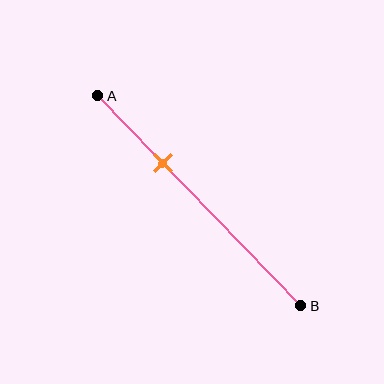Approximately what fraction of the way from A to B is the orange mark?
The orange mark is approximately 30% of the way from A to B.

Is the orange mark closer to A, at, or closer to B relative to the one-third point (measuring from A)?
The orange mark is approximately at the one-third point of segment AB.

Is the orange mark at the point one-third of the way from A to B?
Yes, the mark is approximately at the one-third point.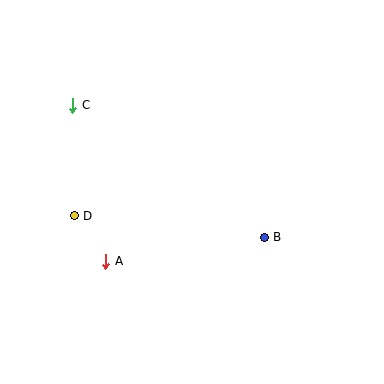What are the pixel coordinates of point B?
Point B is at (264, 237).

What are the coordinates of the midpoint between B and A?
The midpoint between B and A is at (185, 249).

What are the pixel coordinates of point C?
Point C is at (73, 105).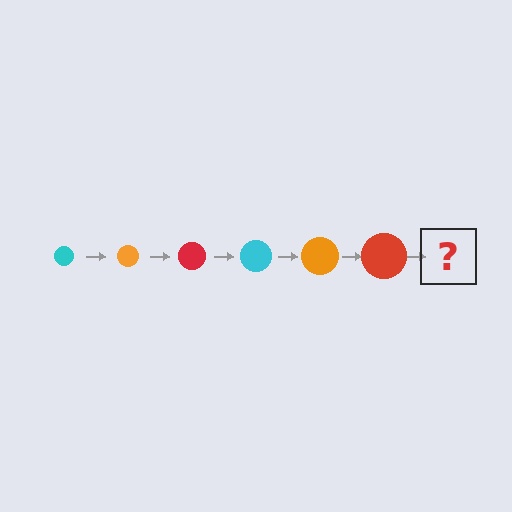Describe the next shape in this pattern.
It should be a cyan circle, larger than the previous one.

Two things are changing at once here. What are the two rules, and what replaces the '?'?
The two rules are that the circle grows larger each step and the color cycles through cyan, orange, and red. The '?' should be a cyan circle, larger than the previous one.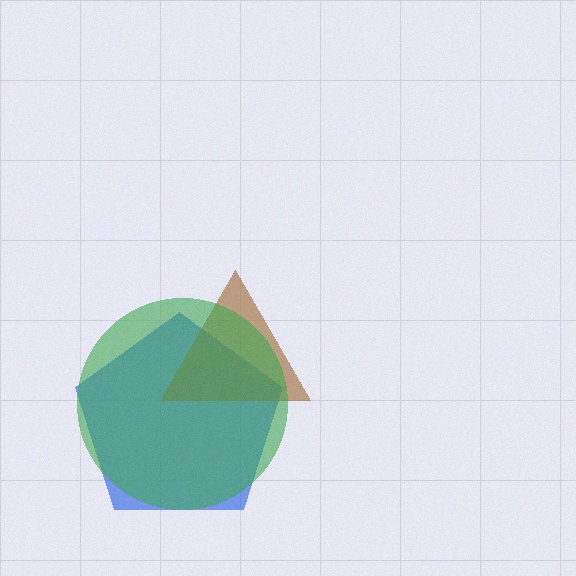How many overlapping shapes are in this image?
There are 3 overlapping shapes in the image.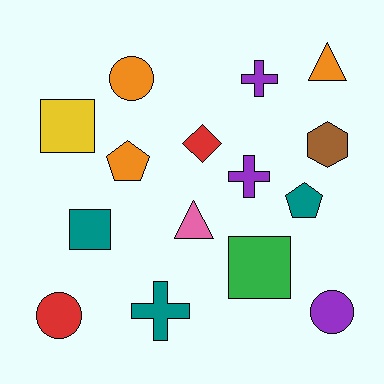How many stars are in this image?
There are no stars.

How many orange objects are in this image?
There are 3 orange objects.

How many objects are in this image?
There are 15 objects.